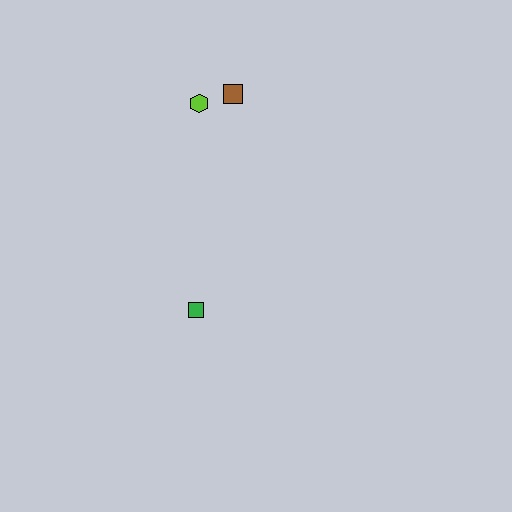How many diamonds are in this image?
There are no diamonds.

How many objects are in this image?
There are 3 objects.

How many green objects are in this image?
There is 1 green object.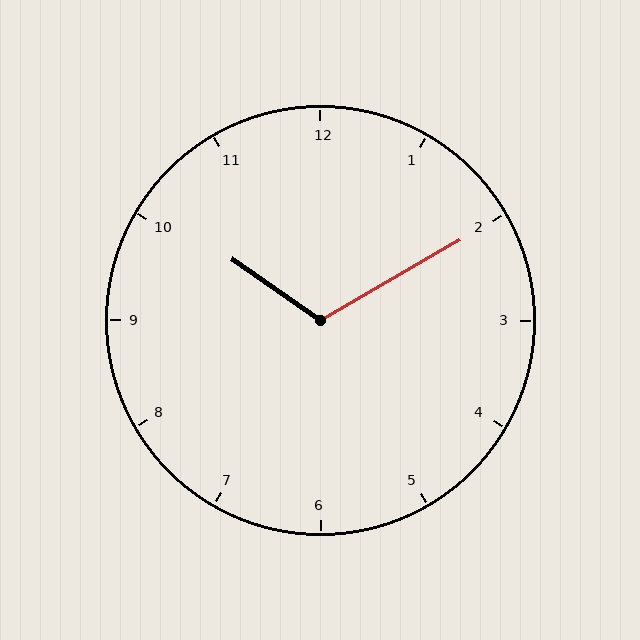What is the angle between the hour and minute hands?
Approximately 115 degrees.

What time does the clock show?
10:10.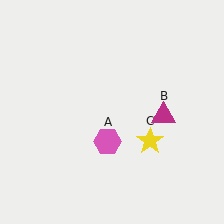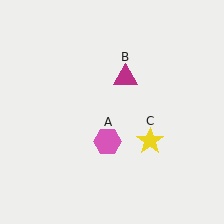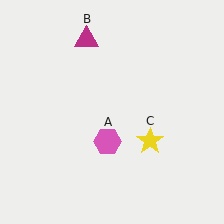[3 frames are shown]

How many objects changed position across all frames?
1 object changed position: magenta triangle (object B).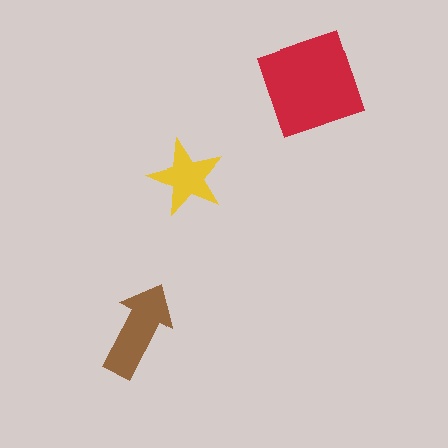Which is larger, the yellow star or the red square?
The red square.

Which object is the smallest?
The yellow star.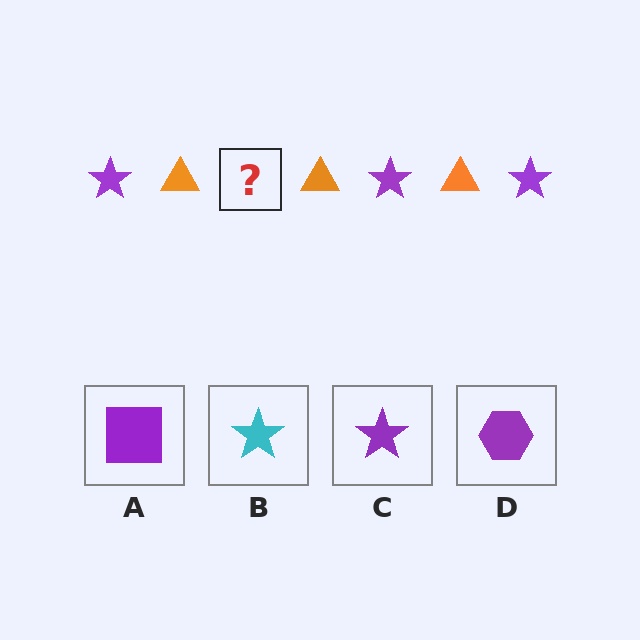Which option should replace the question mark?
Option C.